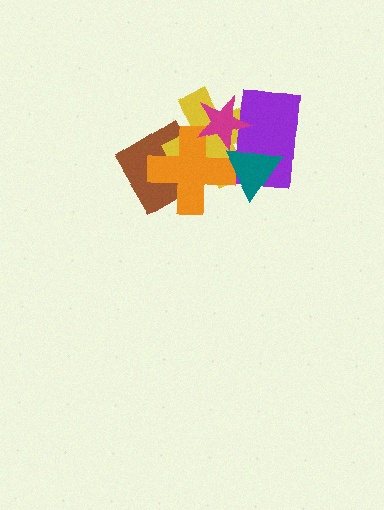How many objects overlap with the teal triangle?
3 objects overlap with the teal triangle.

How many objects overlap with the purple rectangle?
4 objects overlap with the purple rectangle.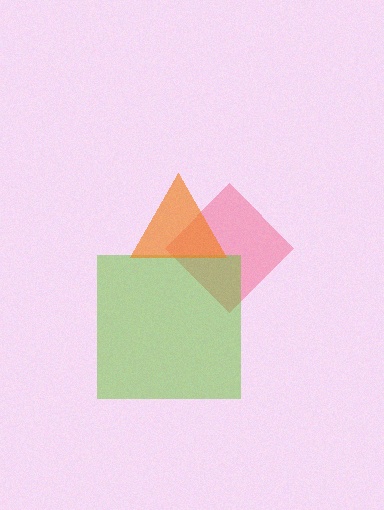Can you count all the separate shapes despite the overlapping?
Yes, there are 3 separate shapes.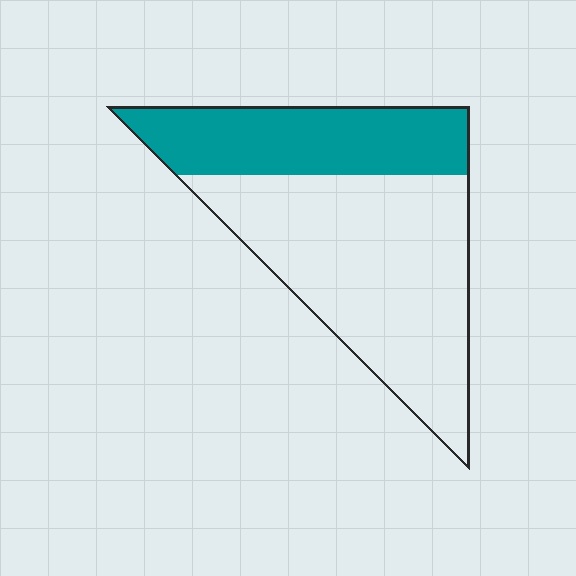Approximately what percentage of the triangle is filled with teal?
Approximately 35%.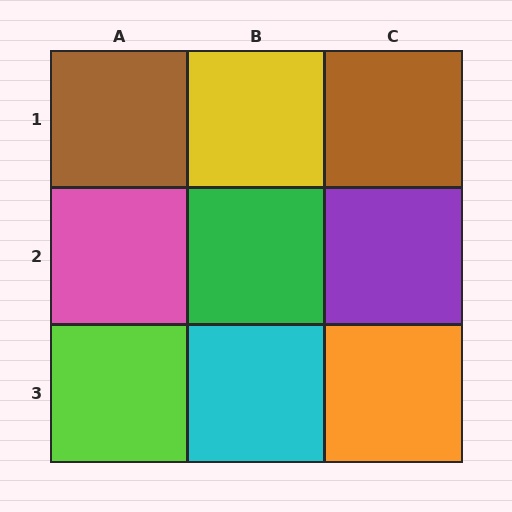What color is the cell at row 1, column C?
Brown.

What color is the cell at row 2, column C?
Purple.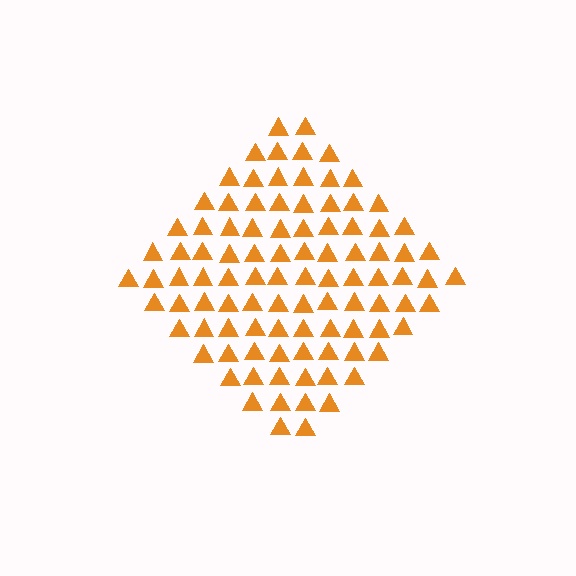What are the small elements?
The small elements are triangles.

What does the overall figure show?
The overall figure shows a diamond.